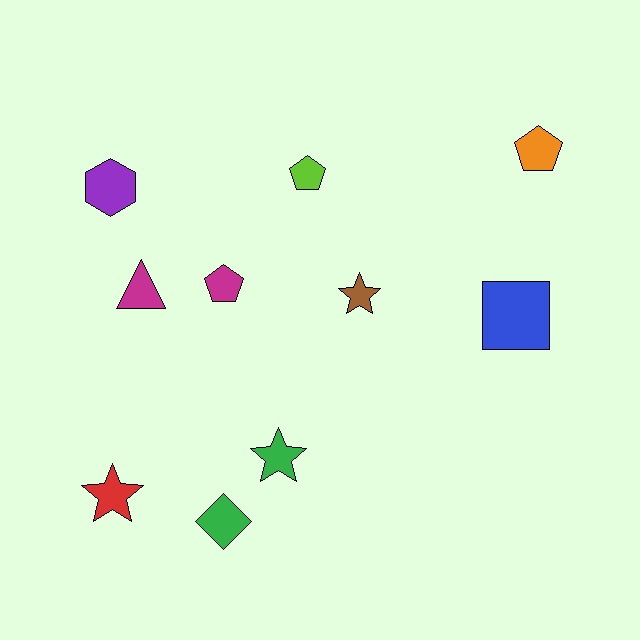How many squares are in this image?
There is 1 square.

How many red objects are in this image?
There is 1 red object.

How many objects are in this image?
There are 10 objects.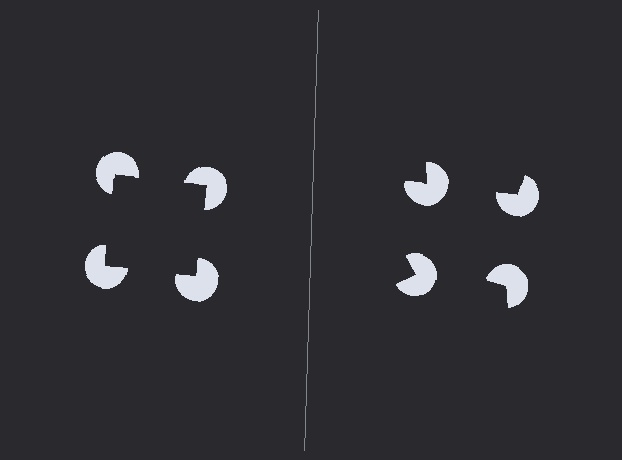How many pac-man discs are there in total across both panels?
8 — 4 on each side.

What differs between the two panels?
The pac-man discs are positioned identically on both sides; only the wedge orientations differ. On the left they align to a square; on the right they are misaligned.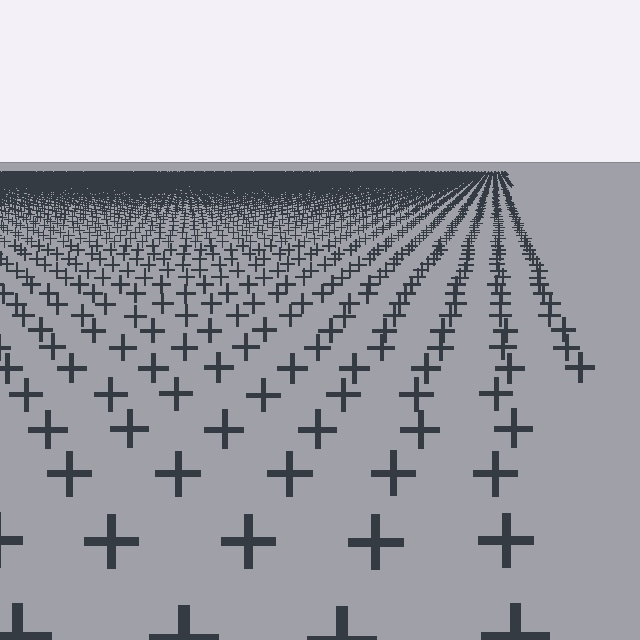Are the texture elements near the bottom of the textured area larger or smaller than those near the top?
Larger. Near the bottom, elements are closer to the viewer and appear at a bigger on-screen size.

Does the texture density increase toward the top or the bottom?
Density increases toward the top.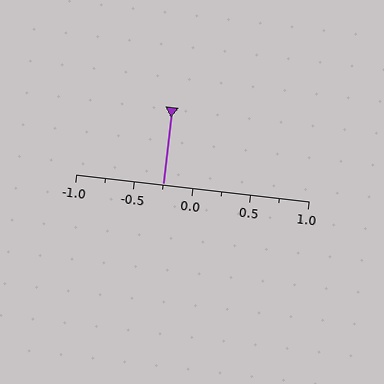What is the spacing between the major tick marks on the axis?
The major ticks are spaced 0.5 apart.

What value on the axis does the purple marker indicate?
The marker indicates approximately -0.25.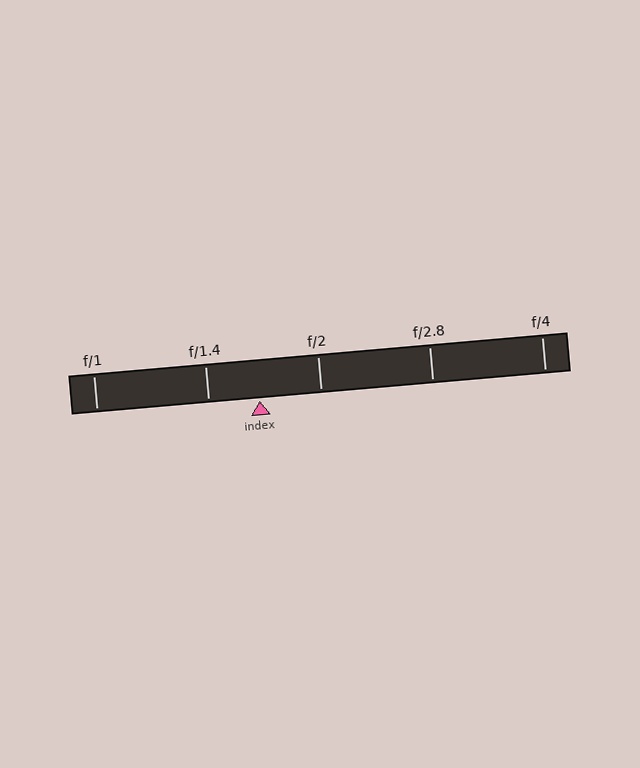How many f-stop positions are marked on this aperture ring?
There are 5 f-stop positions marked.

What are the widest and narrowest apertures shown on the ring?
The widest aperture shown is f/1 and the narrowest is f/4.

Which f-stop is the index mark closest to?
The index mark is closest to f/1.4.